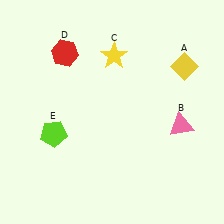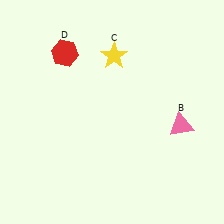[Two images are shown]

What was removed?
The lime pentagon (E), the yellow diamond (A) were removed in Image 2.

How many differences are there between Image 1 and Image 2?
There are 2 differences between the two images.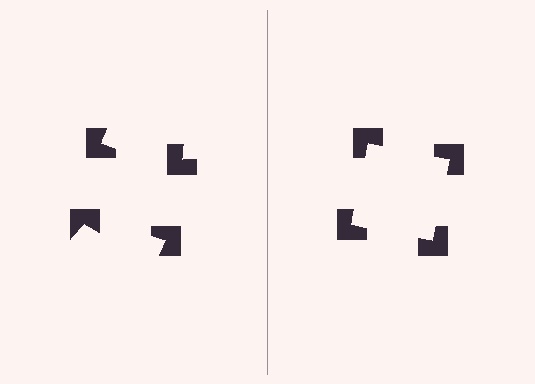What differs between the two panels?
The notched squares are positioned identically on both sides; only the wedge orientations differ. On the right they align to a square; on the left they are misaligned.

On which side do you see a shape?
An illusory square appears on the right side. On the left side the wedge cuts are rotated, so no coherent shape forms.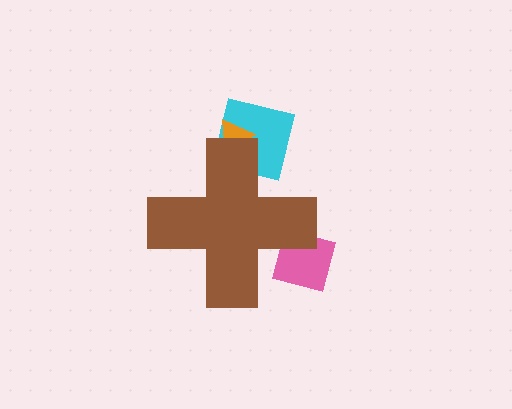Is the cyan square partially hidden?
Yes, the cyan square is partially hidden behind the brown cross.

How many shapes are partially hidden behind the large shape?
3 shapes are partially hidden.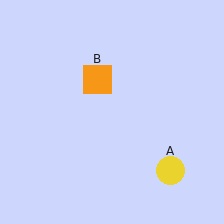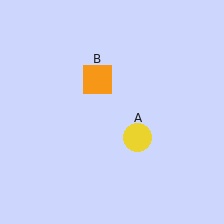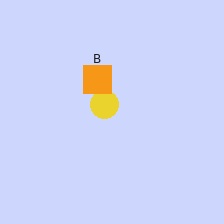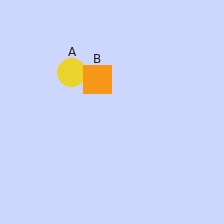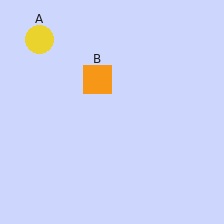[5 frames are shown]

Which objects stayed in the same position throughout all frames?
Orange square (object B) remained stationary.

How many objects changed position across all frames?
1 object changed position: yellow circle (object A).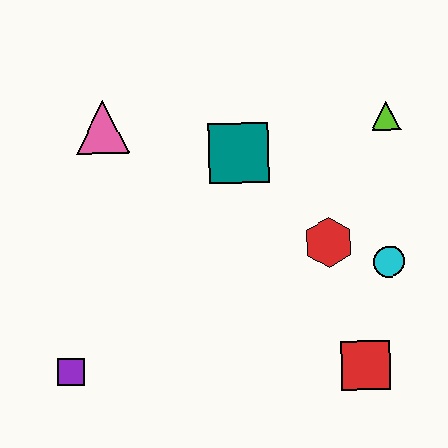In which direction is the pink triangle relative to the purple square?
The pink triangle is above the purple square.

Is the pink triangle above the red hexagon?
Yes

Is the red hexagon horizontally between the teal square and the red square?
Yes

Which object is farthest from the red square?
The pink triangle is farthest from the red square.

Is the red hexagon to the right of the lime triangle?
No